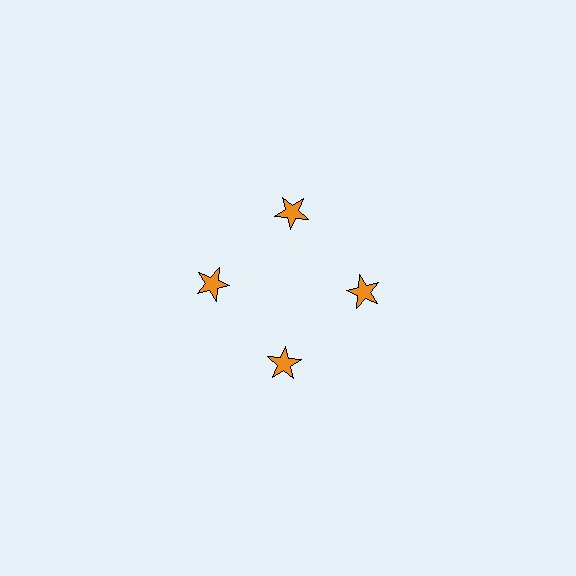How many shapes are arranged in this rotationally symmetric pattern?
There are 4 shapes, arranged in 4 groups of 1.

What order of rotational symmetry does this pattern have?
This pattern has 4-fold rotational symmetry.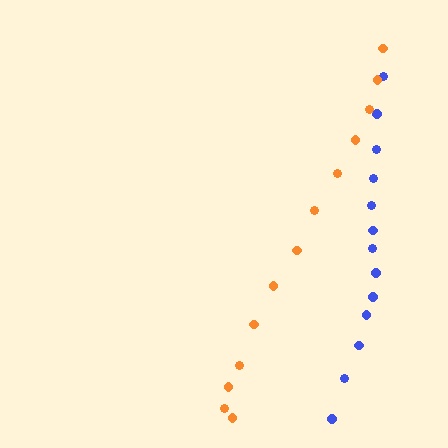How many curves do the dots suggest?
There are 2 distinct paths.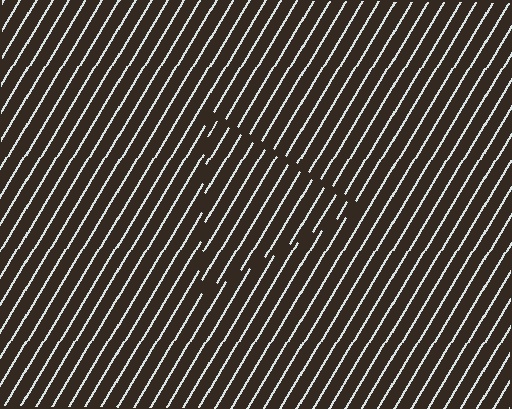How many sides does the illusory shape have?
3 sides — the line-ends trace a triangle.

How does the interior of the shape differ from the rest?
The interior of the shape contains the same grating, shifted by half a period — the contour is defined by the phase discontinuity where line-ends from the inner and outer gratings abut.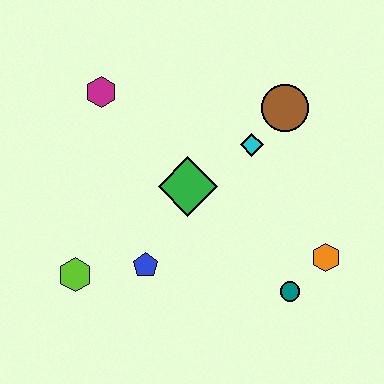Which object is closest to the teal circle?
The orange hexagon is closest to the teal circle.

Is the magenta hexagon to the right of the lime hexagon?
Yes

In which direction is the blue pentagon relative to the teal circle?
The blue pentagon is to the left of the teal circle.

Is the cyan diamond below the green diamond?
No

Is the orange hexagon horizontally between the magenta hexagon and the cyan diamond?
No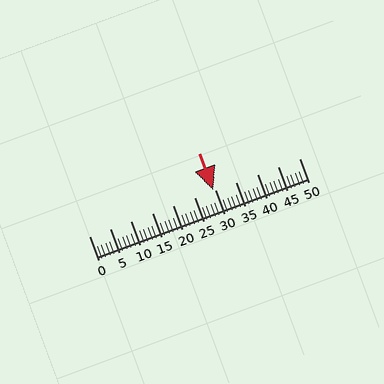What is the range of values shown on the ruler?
The ruler shows values from 0 to 50.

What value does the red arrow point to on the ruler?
The red arrow points to approximately 30.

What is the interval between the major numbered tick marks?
The major tick marks are spaced 5 units apart.